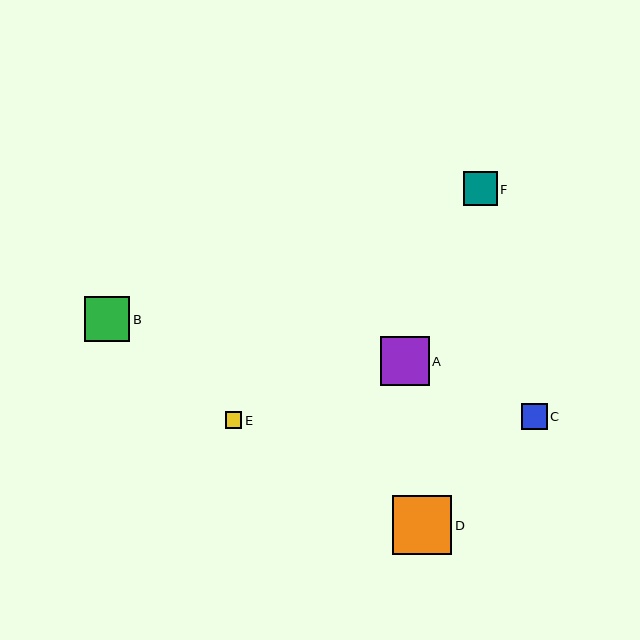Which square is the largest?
Square D is the largest with a size of approximately 59 pixels.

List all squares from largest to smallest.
From largest to smallest: D, A, B, F, C, E.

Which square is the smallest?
Square E is the smallest with a size of approximately 17 pixels.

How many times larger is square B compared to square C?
Square B is approximately 1.7 times the size of square C.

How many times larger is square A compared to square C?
Square A is approximately 1.9 times the size of square C.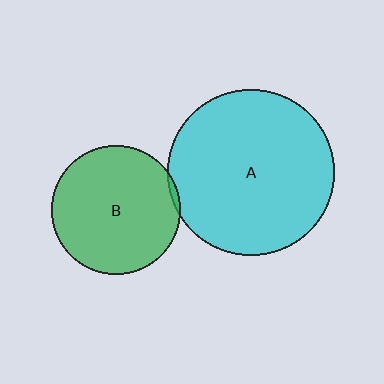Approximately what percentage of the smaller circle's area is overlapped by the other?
Approximately 5%.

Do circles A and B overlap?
Yes.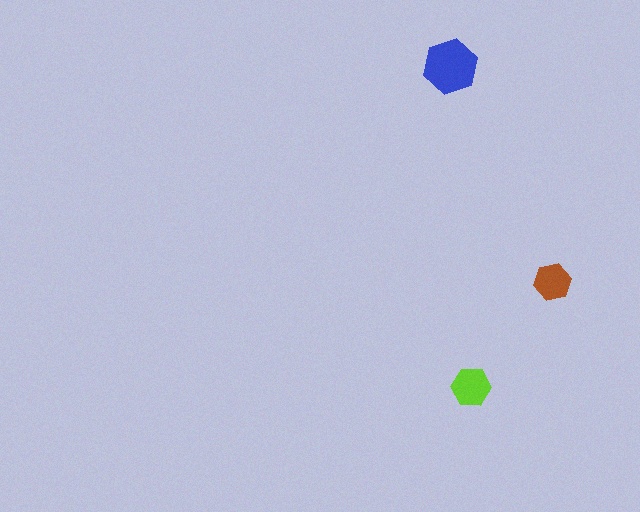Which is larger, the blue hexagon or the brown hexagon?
The blue one.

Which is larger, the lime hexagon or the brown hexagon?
The lime one.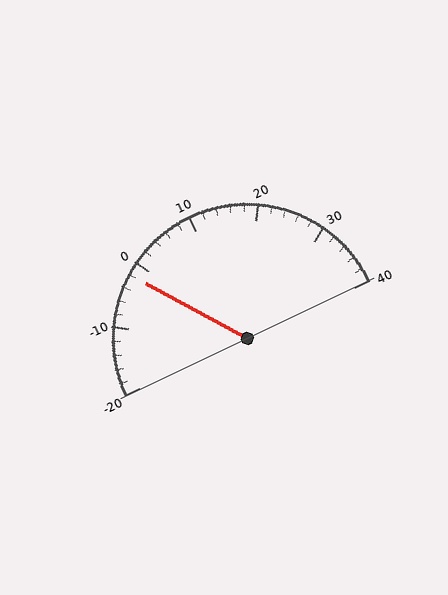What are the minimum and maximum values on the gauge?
The gauge ranges from -20 to 40.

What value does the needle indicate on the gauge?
The needle indicates approximately -2.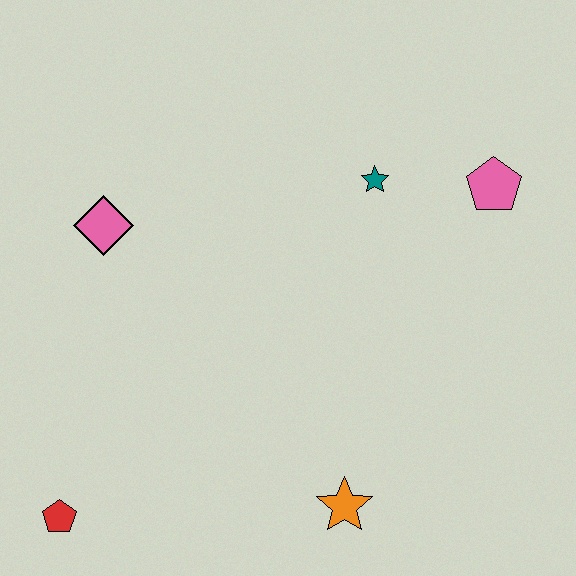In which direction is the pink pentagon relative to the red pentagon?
The pink pentagon is to the right of the red pentagon.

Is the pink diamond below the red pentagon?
No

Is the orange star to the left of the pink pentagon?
Yes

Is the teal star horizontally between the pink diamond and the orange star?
No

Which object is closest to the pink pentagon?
The teal star is closest to the pink pentagon.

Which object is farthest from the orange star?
The pink diamond is farthest from the orange star.